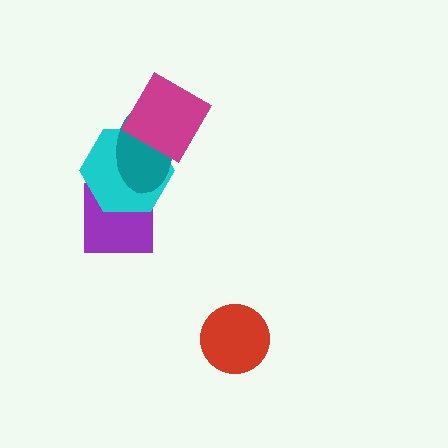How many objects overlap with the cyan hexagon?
3 objects overlap with the cyan hexagon.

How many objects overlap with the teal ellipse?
2 objects overlap with the teal ellipse.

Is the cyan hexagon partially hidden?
Yes, it is partially covered by another shape.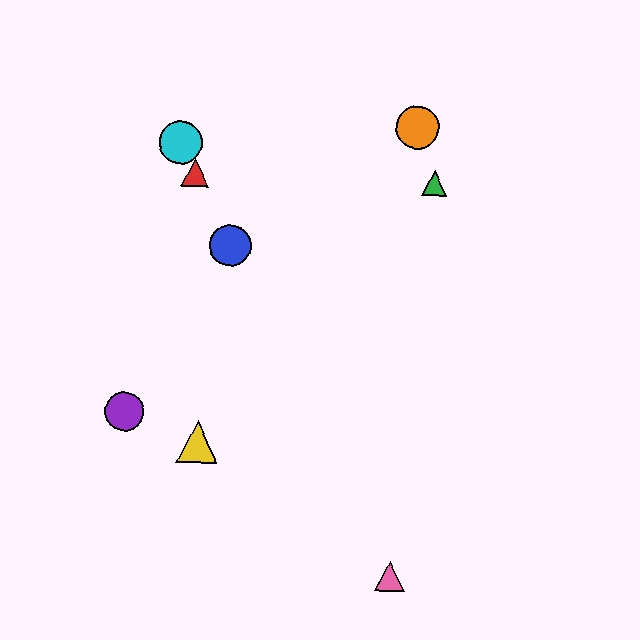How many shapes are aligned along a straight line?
4 shapes (the red triangle, the blue circle, the cyan circle, the pink triangle) are aligned along a straight line.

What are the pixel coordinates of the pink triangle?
The pink triangle is at (389, 577).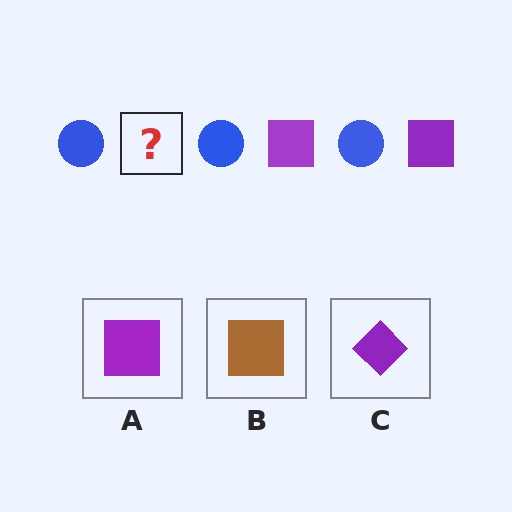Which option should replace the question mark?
Option A.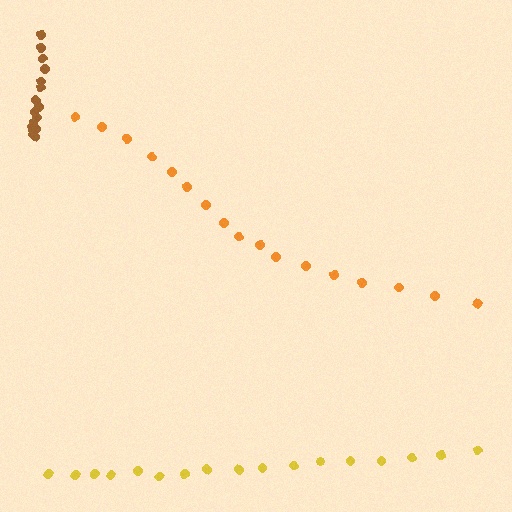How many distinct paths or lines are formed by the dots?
There are 3 distinct paths.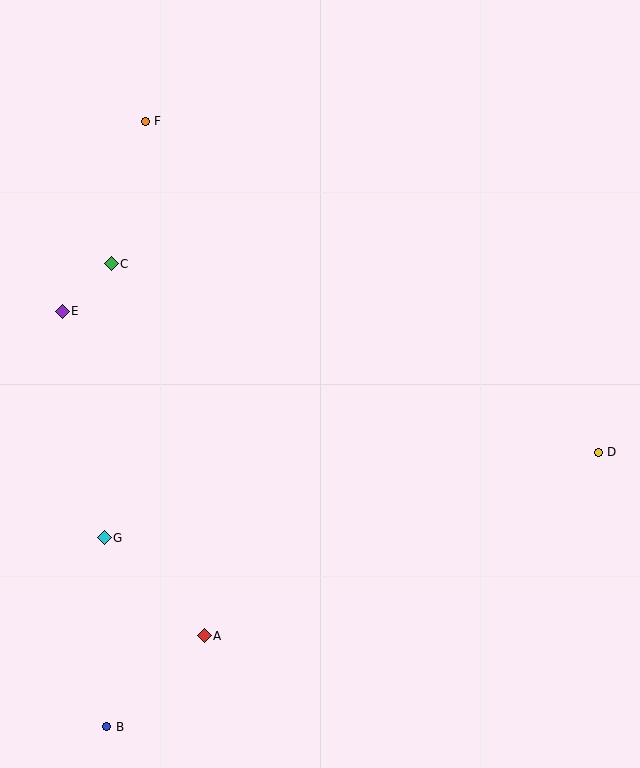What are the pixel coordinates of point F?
Point F is at (145, 121).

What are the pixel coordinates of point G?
Point G is at (104, 538).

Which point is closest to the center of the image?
Point C at (111, 264) is closest to the center.